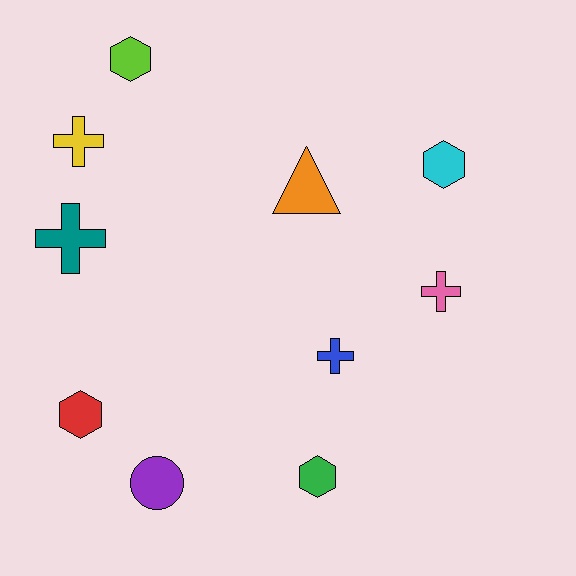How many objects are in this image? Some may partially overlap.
There are 10 objects.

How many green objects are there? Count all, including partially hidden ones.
There is 1 green object.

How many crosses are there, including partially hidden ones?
There are 4 crosses.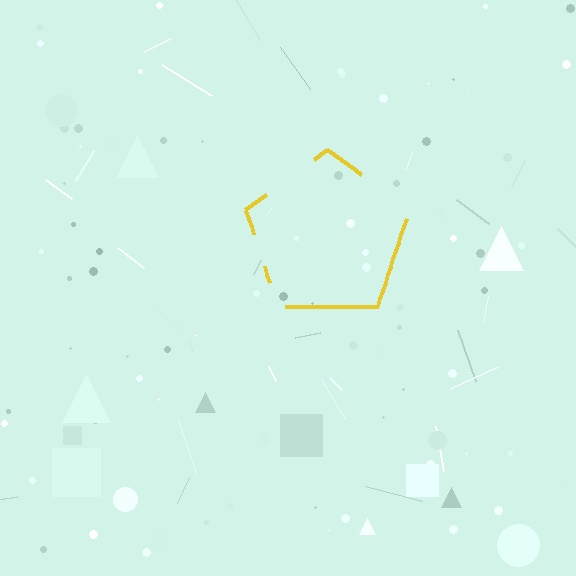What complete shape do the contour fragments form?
The contour fragments form a pentagon.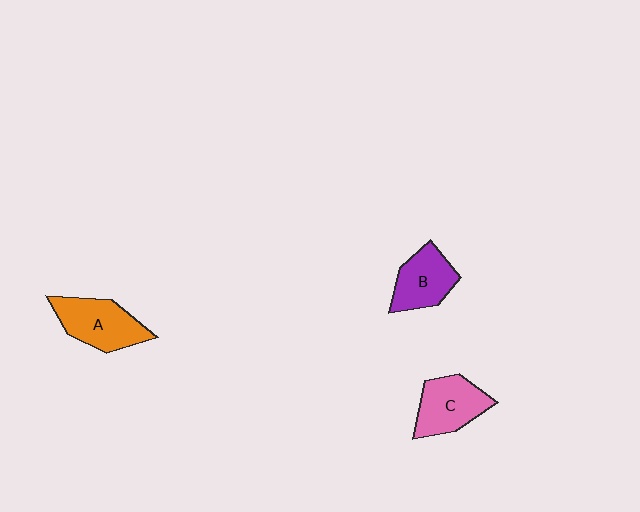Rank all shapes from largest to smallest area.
From largest to smallest: A (orange), C (pink), B (purple).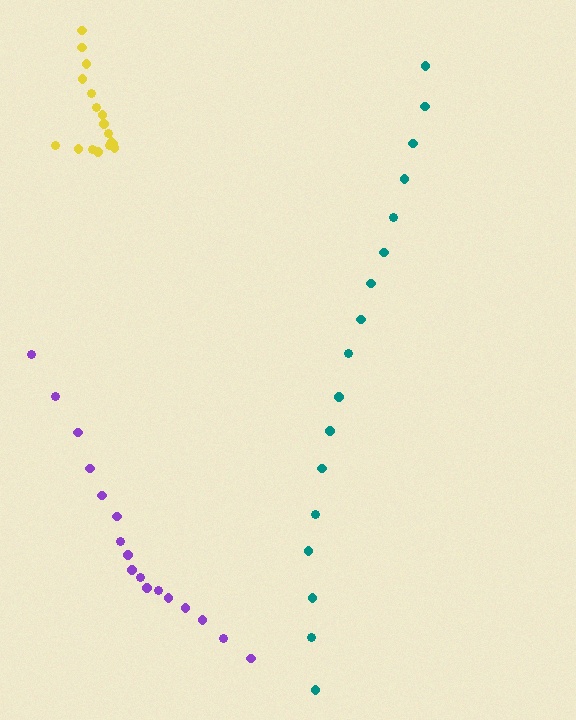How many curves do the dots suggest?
There are 3 distinct paths.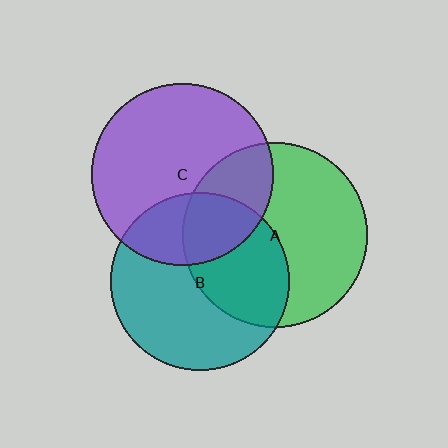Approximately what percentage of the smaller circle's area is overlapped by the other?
Approximately 40%.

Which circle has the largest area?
Circle A (green).